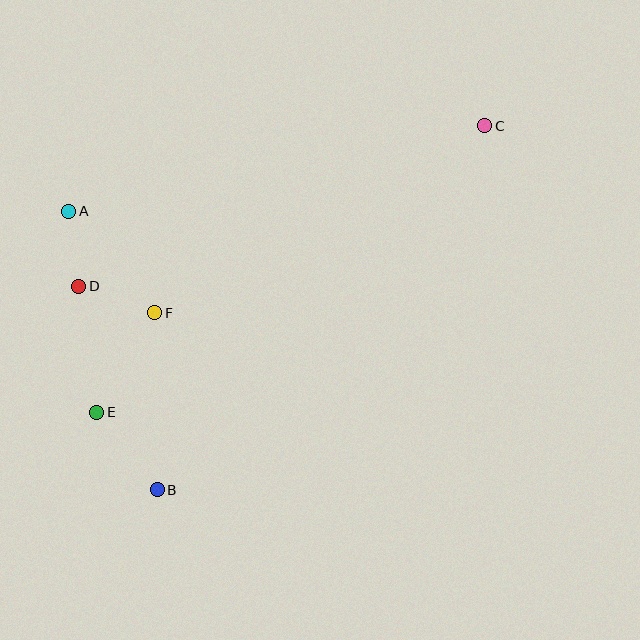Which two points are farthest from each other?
Points B and C are farthest from each other.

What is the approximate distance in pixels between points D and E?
The distance between D and E is approximately 127 pixels.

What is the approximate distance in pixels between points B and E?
The distance between B and E is approximately 99 pixels.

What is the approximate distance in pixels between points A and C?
The distance between A and C is approximately 425 pixels.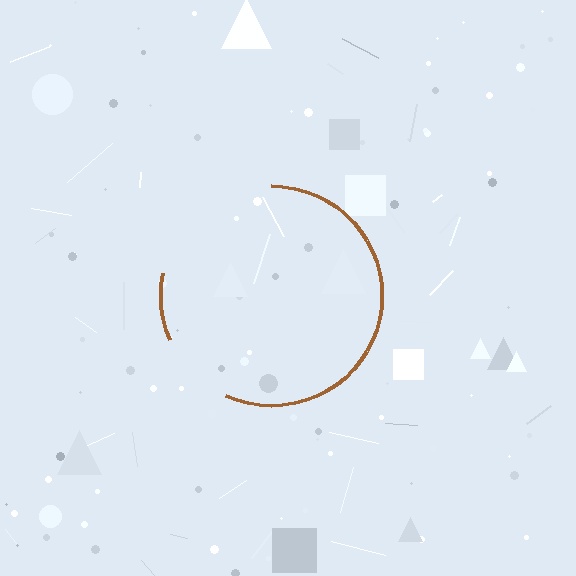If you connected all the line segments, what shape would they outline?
They would outline a circle.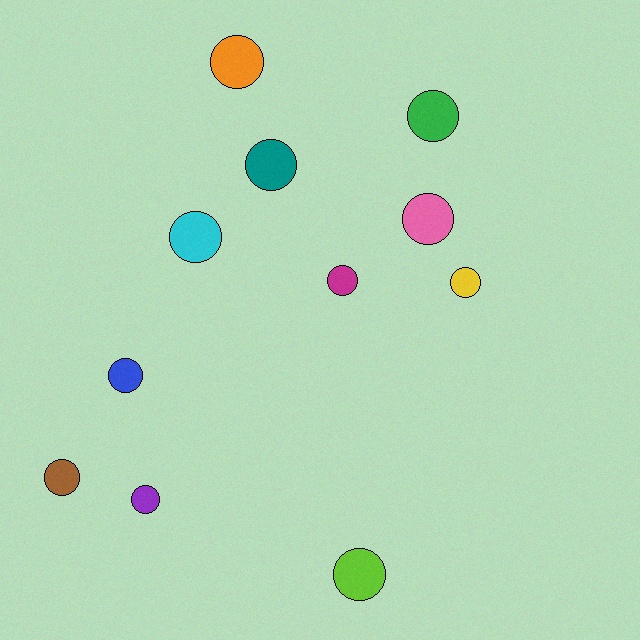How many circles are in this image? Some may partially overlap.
There are 11 circles.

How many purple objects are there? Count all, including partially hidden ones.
There is 1 purple object.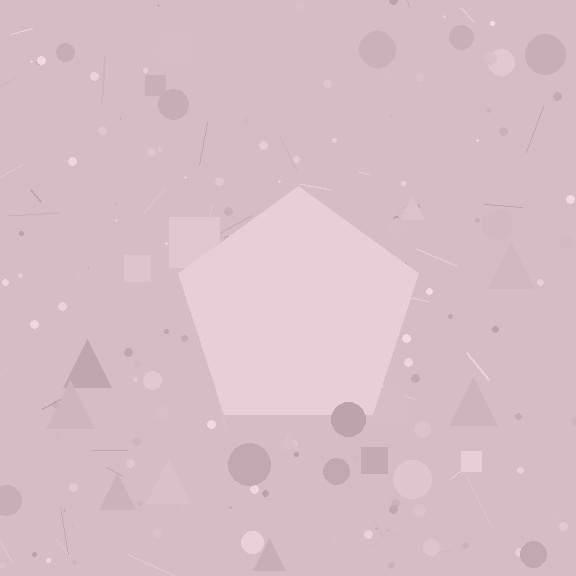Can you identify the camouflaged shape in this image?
The camouflaged shape is a pentagon.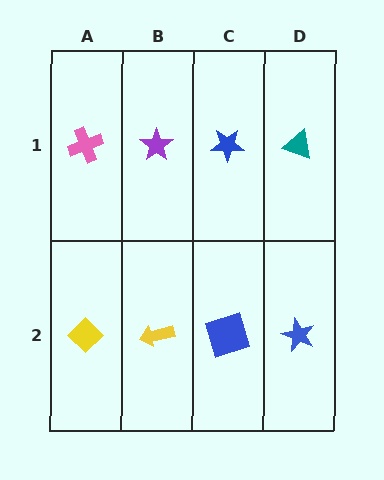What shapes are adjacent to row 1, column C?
A blue square (row 2, column C), a purple star (row 1, column B), a teal triangle (row 1, column D).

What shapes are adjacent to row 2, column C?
A blue star (row 1, column C), a yellow arrow (row 2, column B), a blue star (row 2, column D).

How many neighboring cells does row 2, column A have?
2.